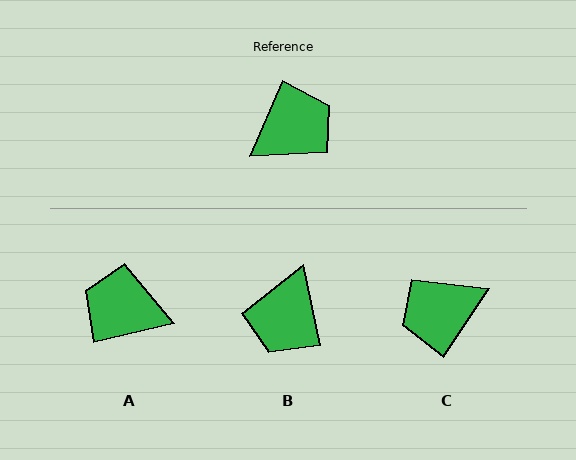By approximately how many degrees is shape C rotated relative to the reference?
Approximately 171 degrees counter-clockwise.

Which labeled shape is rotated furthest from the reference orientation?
C, about 171 degrees away.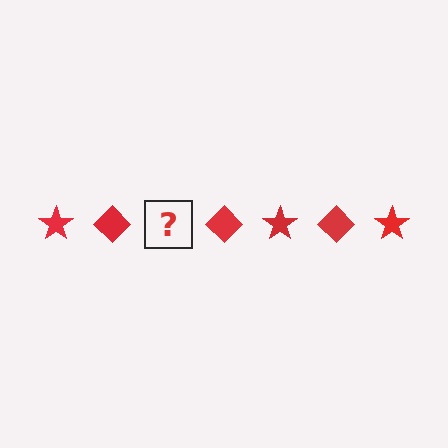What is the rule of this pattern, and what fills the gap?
The rule is that the pattern cycles through star, diamond shapes in red. The gap should be filled with a red star.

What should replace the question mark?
The question mark should be replaced with a red star.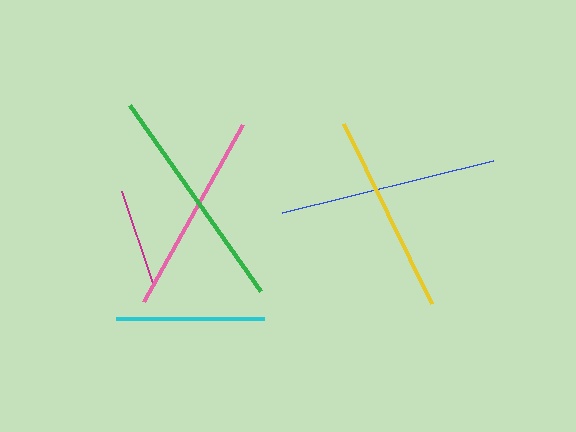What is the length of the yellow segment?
The yellow segment is approximately 200 pixels long.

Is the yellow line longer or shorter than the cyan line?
The yellow line is longer than the cyan line.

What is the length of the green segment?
The green segment is approximately 228 pixels long.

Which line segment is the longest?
The green line is the longest at approximately 228 pixels.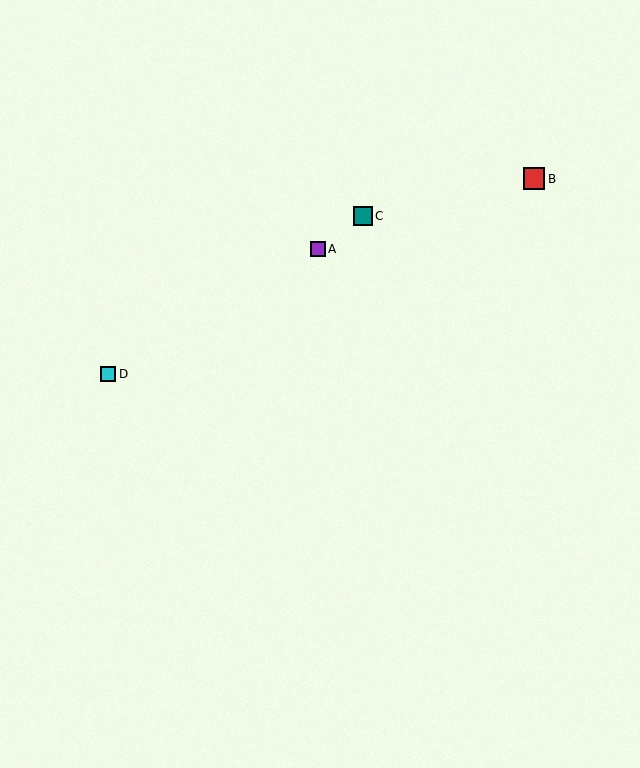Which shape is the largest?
The red square (labeled B) is the largest.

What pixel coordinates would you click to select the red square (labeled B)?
Click at (534, 179) to select the red square B.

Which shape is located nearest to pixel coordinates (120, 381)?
The cyan square (labeled D) at (108, 374) is nearest to that location.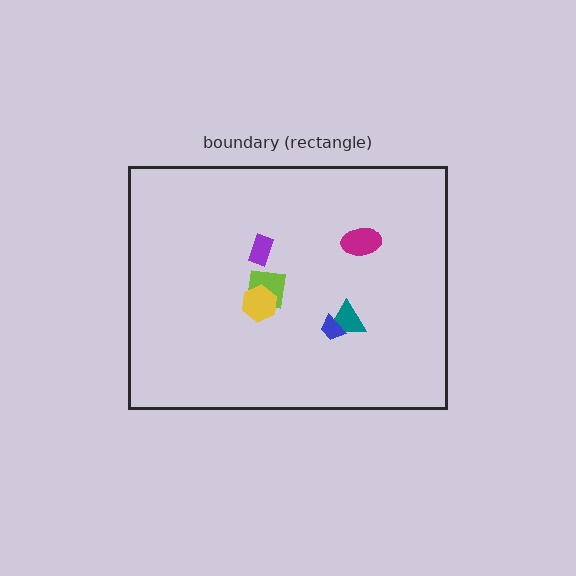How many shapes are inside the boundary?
6 inside, 0 outside.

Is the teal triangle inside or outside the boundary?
Inside.